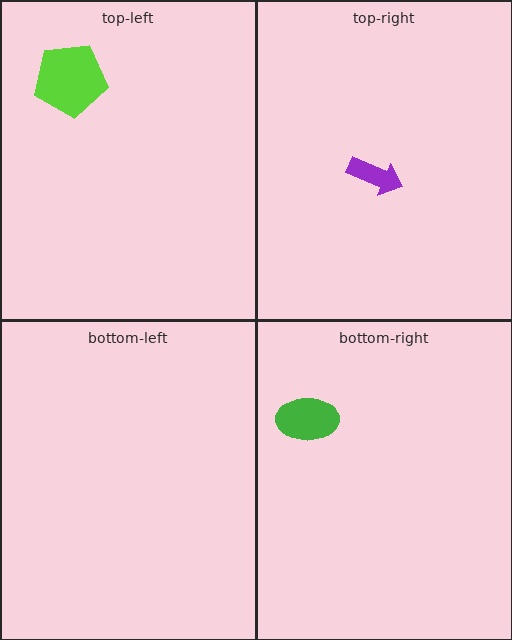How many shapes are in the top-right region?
1.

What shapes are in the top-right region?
The purple arrow.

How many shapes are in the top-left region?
1.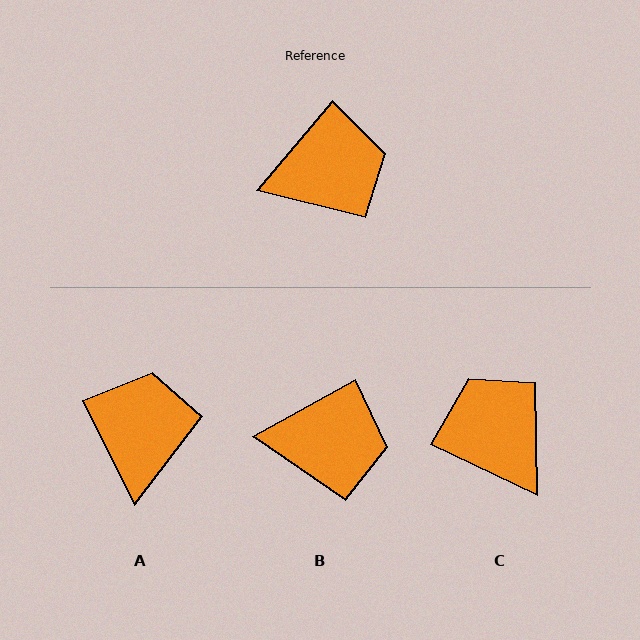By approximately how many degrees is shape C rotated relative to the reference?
Approximately 105 degrees counter-clockwise.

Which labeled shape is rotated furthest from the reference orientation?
C, about 105 degrees away.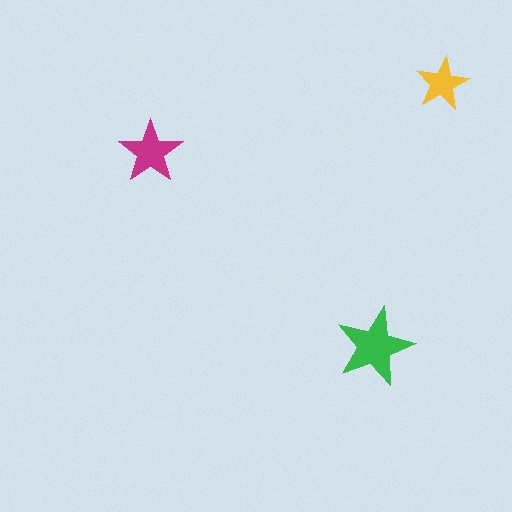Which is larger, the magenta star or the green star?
The green one.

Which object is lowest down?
The green star is bottommost.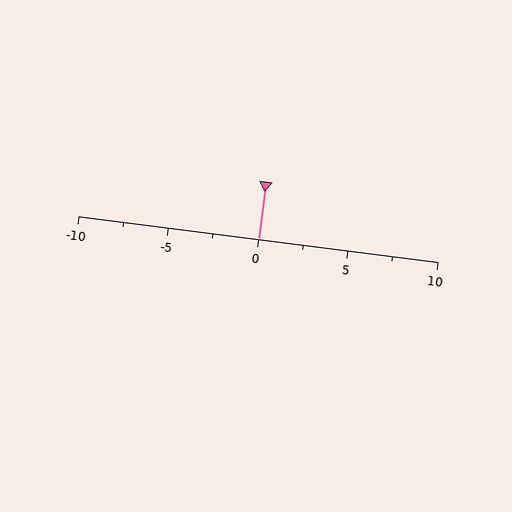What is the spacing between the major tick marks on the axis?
The major ticks are spaced 5 apart.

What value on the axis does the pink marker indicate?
The marker indicates approximately 0.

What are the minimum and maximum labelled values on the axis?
The axis runs from -10 to 10.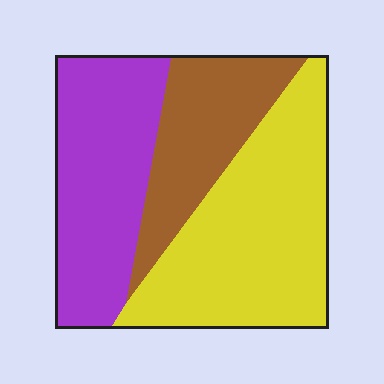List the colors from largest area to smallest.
From largest to smallest: yellow, purple, brown.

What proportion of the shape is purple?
Purple takes up about one third (1/3) of the shape.